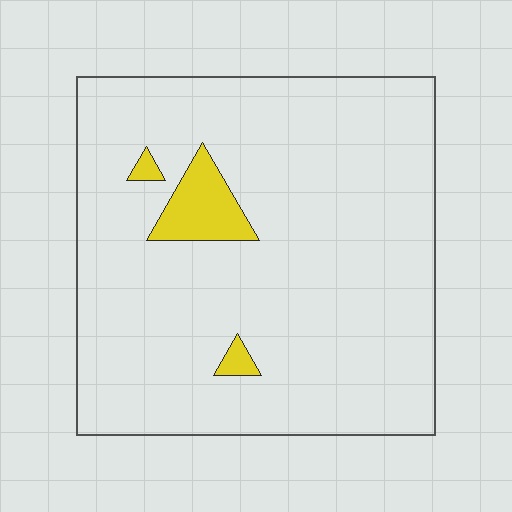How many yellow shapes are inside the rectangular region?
3.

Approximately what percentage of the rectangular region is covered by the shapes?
Approximately 5%.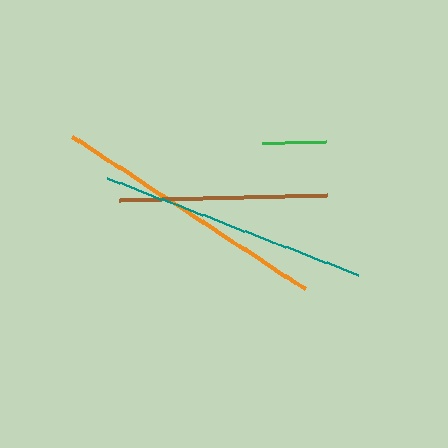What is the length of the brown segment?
The brown segment is approximately 208 pixels long.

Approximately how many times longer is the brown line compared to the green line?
The brown line is approximately 3.3 times the length of the green line.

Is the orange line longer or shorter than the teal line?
The orange line is longer than the teal line.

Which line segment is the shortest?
The green line is the shortest at approximately 64 pixels.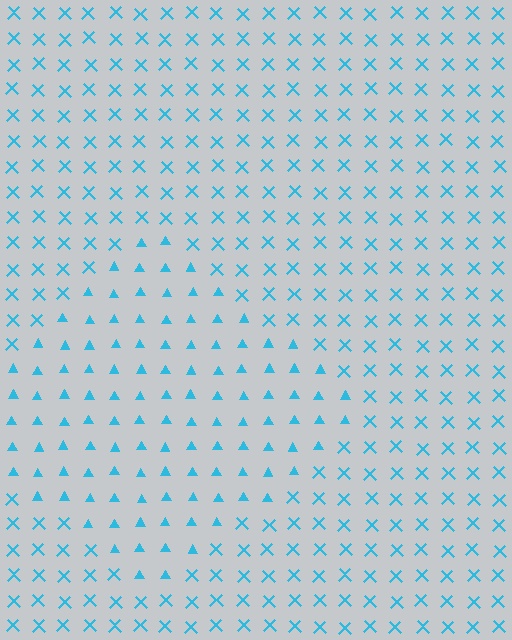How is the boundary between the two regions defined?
The boundary is defined by a change in element shape: triangles inside vs. X marks outside. All elements share the same color and spacing.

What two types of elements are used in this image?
The image uses triangles inside the diamond region and X marks outside it.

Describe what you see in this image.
The image is filled with small cyan elements arranged in a uniform grid. A diamond-shaped region contains triangles, while the surrounding area contains X marks. The boundary is defined purely by the change in element shape.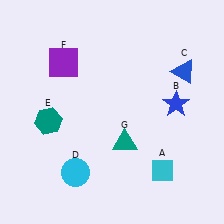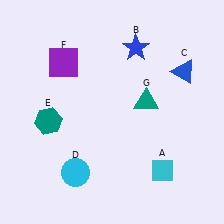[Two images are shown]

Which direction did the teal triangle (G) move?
The teal triangle (G) moved up.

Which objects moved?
The objects that moved are: the blue star (B), the teal triangle (G).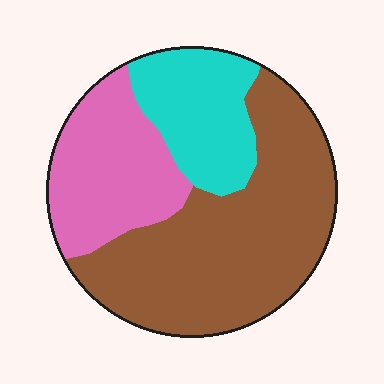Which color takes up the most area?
Brown, at roughly 55%.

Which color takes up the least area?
Cyan, at roughly 20%.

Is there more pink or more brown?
Brown.